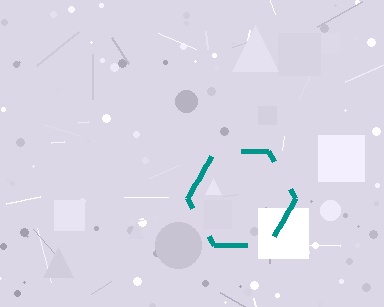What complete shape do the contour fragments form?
The contour fragments form a hexagon.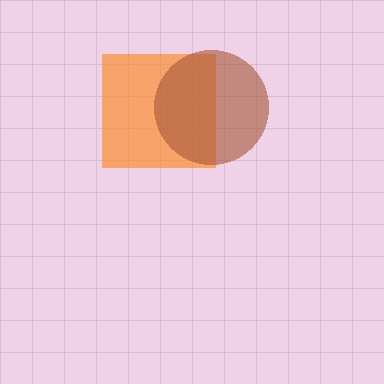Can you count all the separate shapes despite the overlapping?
Yes, there are 2 separate shapes.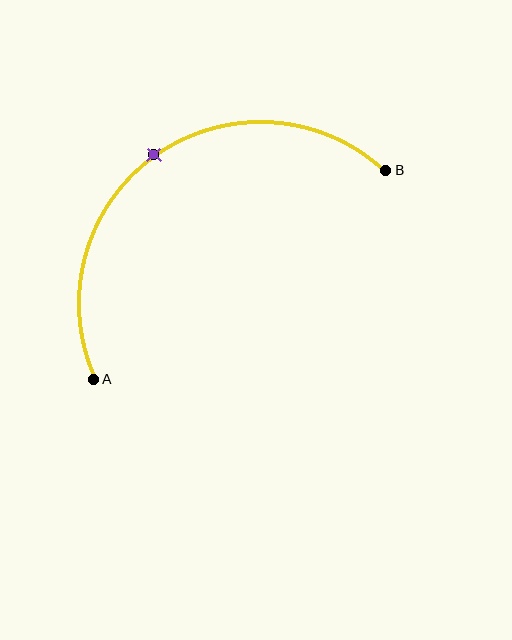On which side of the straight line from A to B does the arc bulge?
The arc bulges above and to the left of the straight line connecting A and B.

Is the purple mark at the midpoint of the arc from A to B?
Yes. The purple mark lies on the arc at equal arc-length from both A and B — it is the arc midpoint.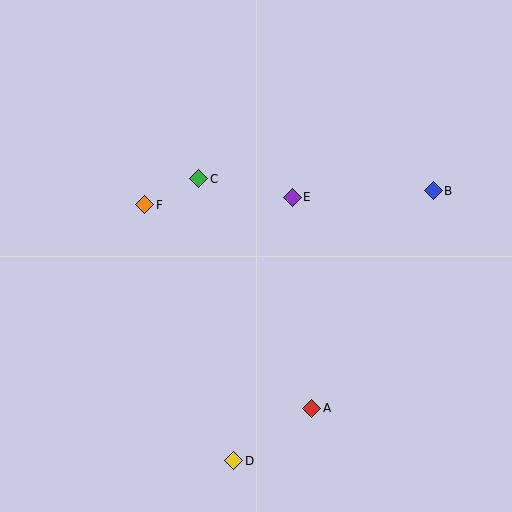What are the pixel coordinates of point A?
Point A is at (312, 408).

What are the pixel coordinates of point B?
Point B is at (433, 191).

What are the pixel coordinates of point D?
Point D is at (234, 461).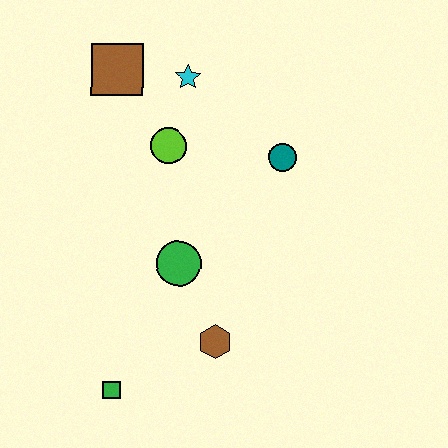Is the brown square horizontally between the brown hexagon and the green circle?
No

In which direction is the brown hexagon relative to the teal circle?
The brown hexagon is below the teal circle.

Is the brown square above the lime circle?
Yes